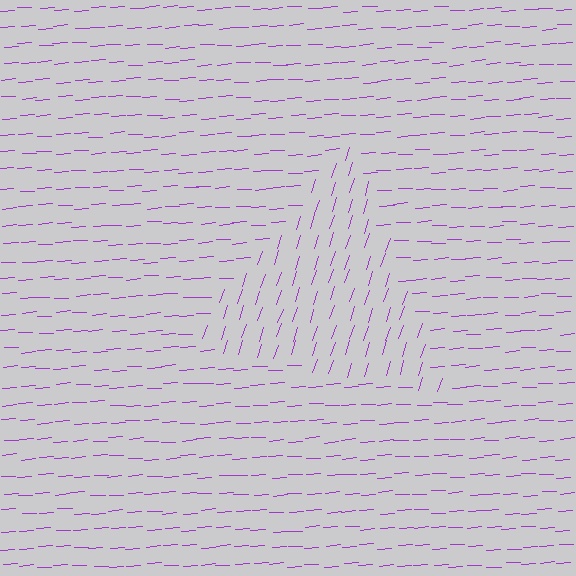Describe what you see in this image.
The image is filled with small purple line segments. A triangle region in the image has lines oriented differently from the surrounding lines, creating a visible texture boundary.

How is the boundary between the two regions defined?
The boundary is defined purely by a change in line orientation (approximately 68 degrees difference). All lines are the same color and thickness.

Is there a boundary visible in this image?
Yes, there is a texture boundary formed by a change in line orientation.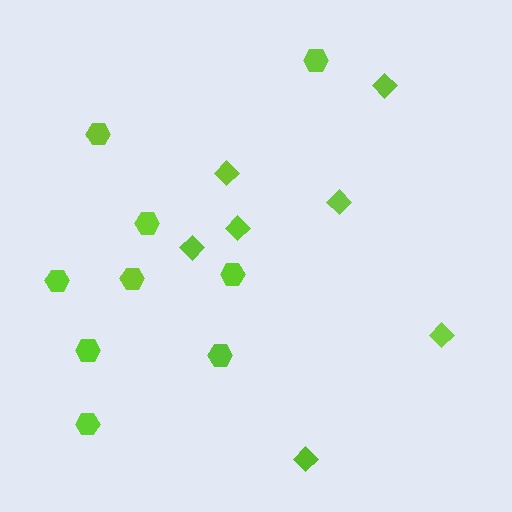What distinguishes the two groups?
There are 2 groups: one group of diamonds (7) and one group of hexagons (9).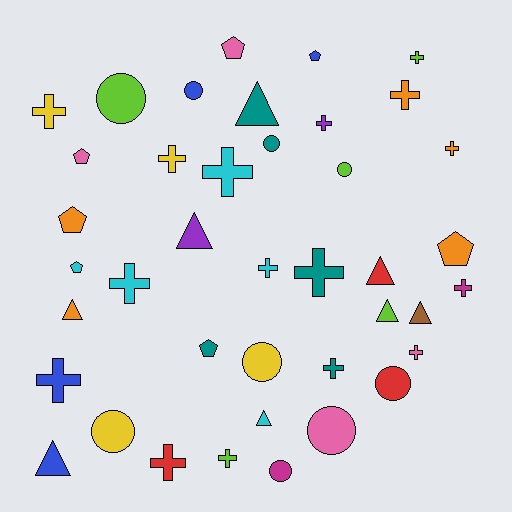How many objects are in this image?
There are 40 objects.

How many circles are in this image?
There are 9 circles.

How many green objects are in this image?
There are no green objects.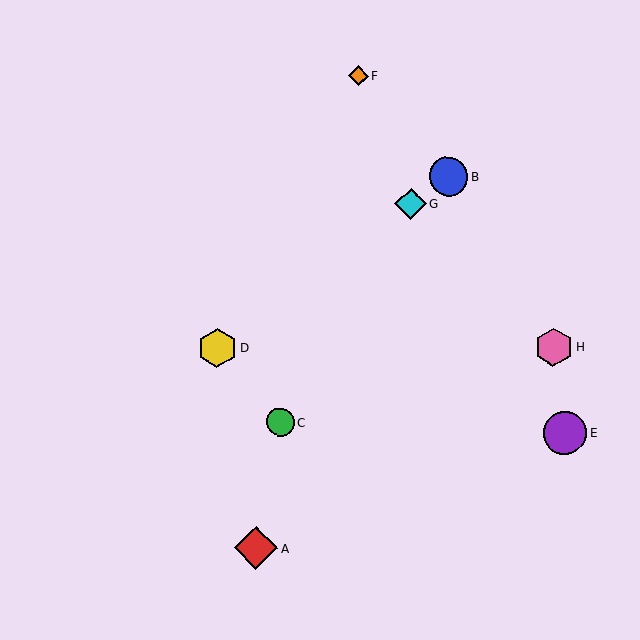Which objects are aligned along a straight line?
Objects B, D, G are aligned along a straight line.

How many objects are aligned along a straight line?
3 objects (B, D, G) are aligned along a straight line.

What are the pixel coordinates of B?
Object B is at (448, 176).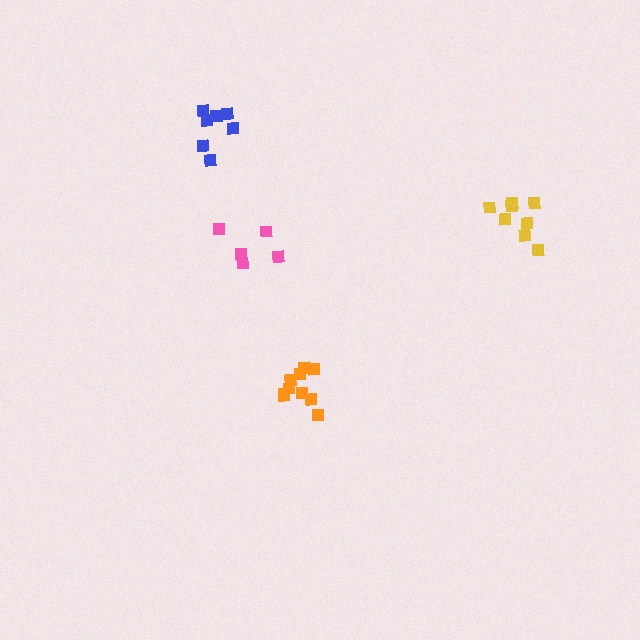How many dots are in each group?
Group 1: 7 dots, Group 2: 10 dots, Group 3: 8 dots, Group 4: 5 dots (30 total).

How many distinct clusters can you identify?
There are 4 distinct clusters.